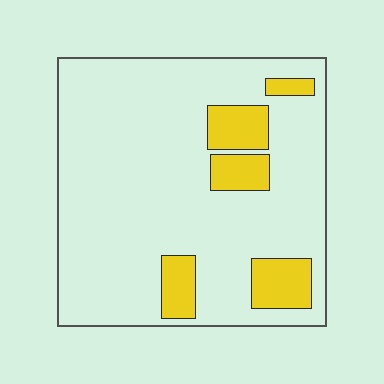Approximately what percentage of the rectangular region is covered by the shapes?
Approximately 15%.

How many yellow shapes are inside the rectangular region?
5.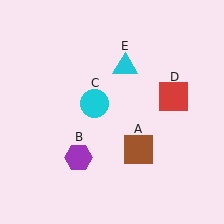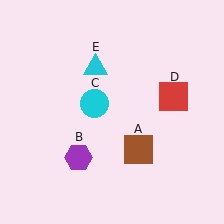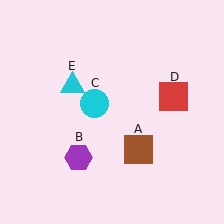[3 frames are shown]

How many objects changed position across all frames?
1 object changed position: cyan triangle (object E).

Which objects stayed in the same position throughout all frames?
Brown square (object A) and purple hexagon (object B) and cyan circle (object C) and red square (object D) remained stationary.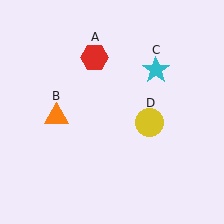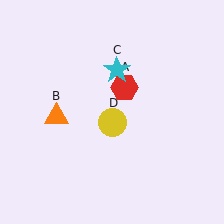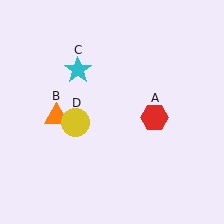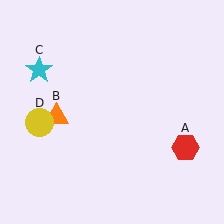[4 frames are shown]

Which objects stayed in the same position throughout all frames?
Orange triangle (object B) remained stationary.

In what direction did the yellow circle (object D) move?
The yellow circle (object D) moved left.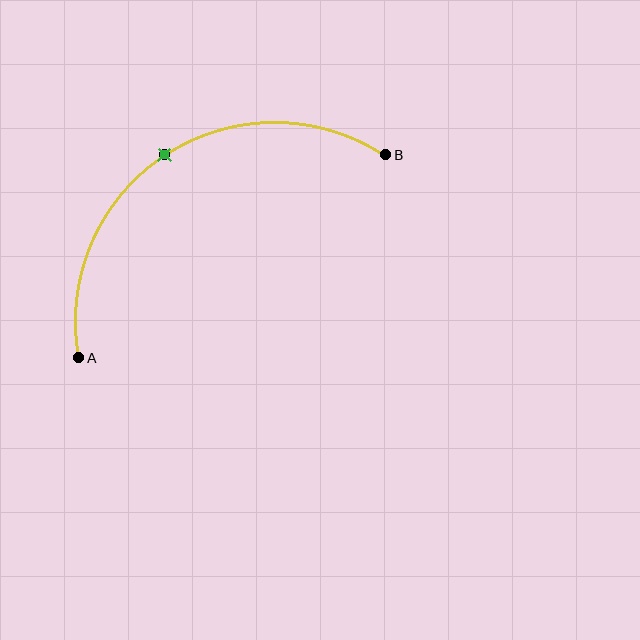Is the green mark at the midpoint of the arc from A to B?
Yes. The green mark lies on the arc at equal arc-length from both A and B — it is the arc midpoint.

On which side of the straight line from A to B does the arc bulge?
The arc bulges above the straight line connecting A and B.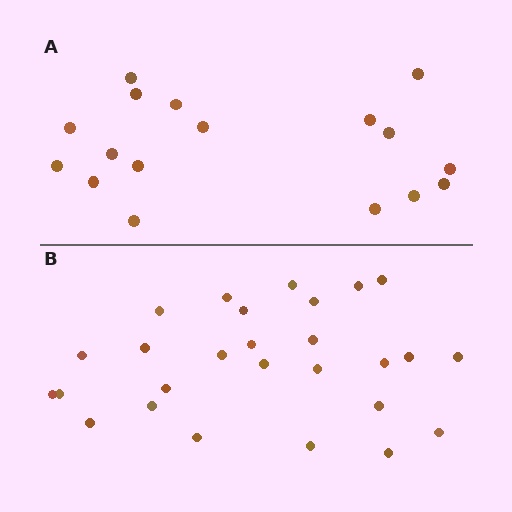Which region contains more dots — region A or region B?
Region B (the bottom region) has more dots.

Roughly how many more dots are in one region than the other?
Region B has roughly 10 or so more dots than region A.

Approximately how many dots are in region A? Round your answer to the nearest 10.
About 20 dots. (The exact count is 17, which rounds to 20.)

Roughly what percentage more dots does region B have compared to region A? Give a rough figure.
About 60% more.